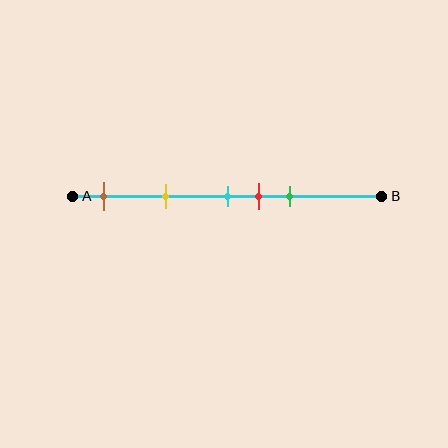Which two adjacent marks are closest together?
The cyan and red marks are the closest adjacent pair.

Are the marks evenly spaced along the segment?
No, the marks are not evenly spaced.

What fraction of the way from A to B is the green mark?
The green mark is approximately 70% (0.7) of the way from A to B.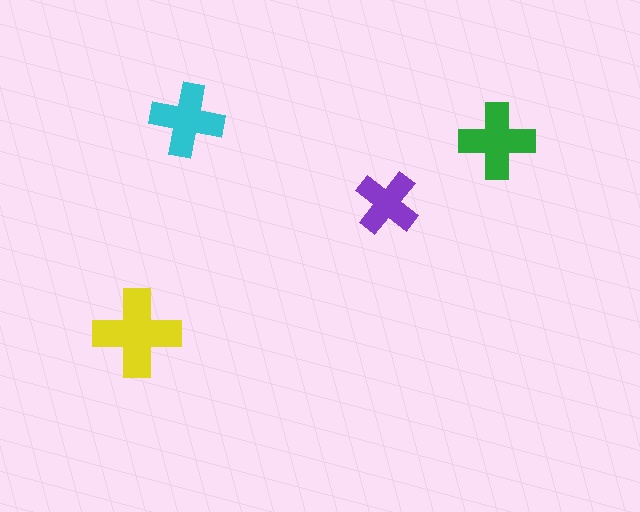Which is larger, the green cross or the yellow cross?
The yellow one.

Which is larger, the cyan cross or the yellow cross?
The yellow one.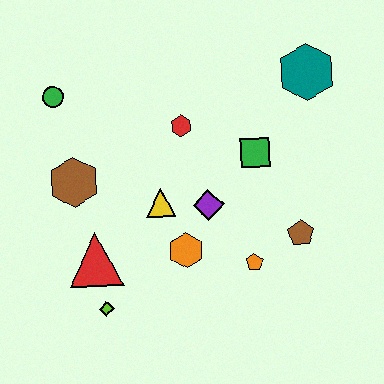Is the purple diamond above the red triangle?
Yes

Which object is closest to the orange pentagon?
The brown pentagon is closest to the orange pentagon.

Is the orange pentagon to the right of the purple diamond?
Yes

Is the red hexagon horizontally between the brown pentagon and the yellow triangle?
Yes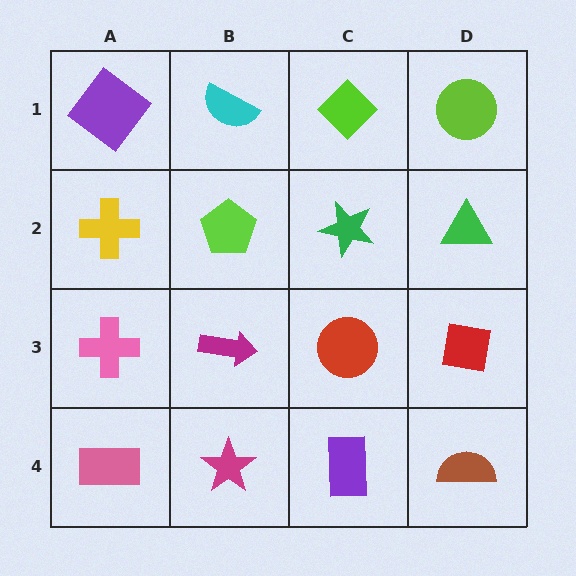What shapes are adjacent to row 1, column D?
A green triangle (row 2, column D), a lime diamond (row 1, column C).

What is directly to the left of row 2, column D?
A green star.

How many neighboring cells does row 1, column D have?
2.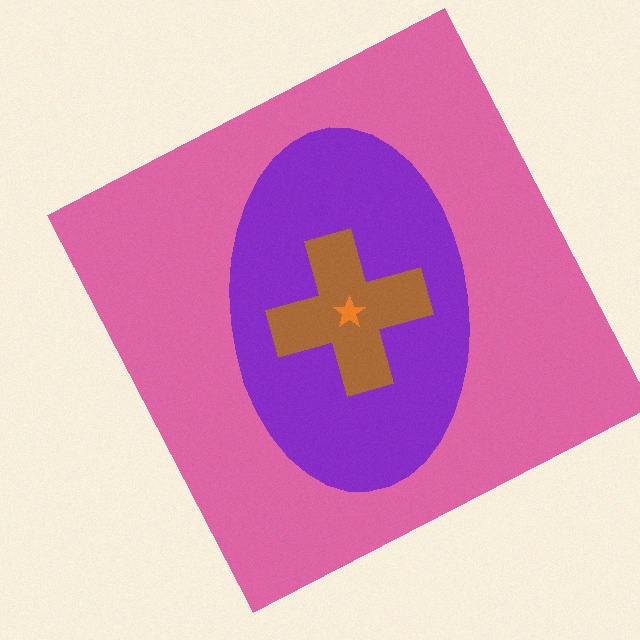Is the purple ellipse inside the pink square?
Yes.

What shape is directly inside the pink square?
The purple ellipse.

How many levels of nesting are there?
4.